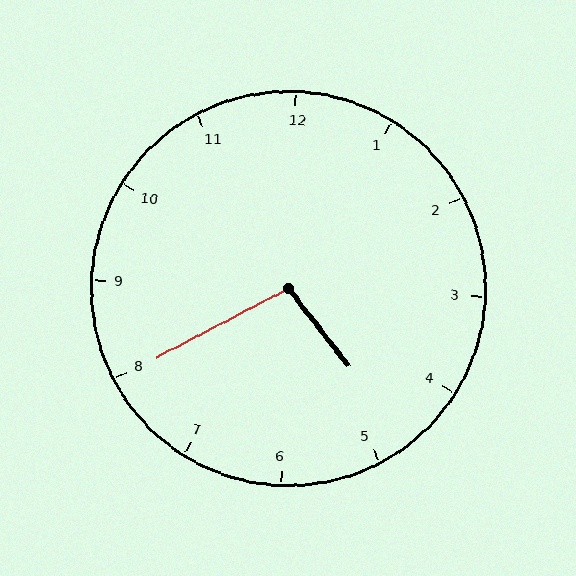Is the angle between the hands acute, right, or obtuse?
It is obtuse.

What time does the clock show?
4:40.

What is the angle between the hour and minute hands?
Approximately 100 degrees.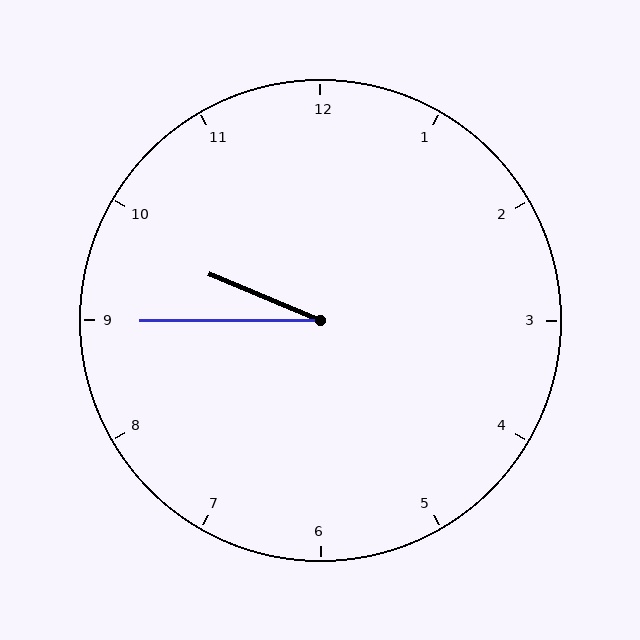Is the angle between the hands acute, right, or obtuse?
It is acute.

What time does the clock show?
9:45.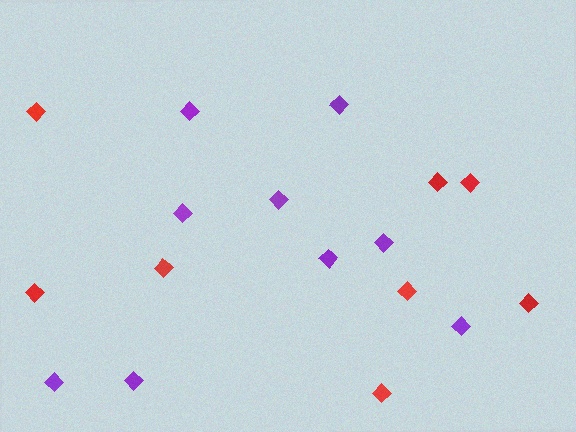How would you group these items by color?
There are 2 groups: one group of red diamonds (8) and one group of purple diamonds (9).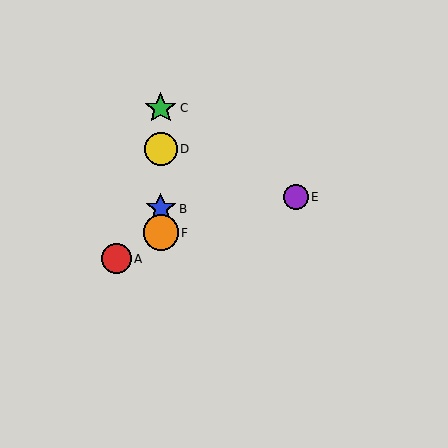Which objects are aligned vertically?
Objects B, C, D, F are aligned vertically.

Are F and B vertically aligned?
Yes, both are at x≈161.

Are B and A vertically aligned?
No, B is at x≈161 and A is at x≈116.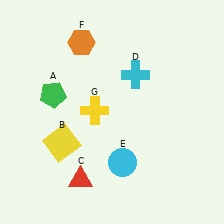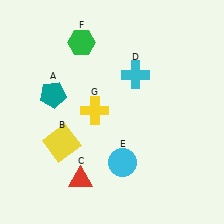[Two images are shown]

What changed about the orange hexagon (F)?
In Image 1, F is orange. In Image 2, it changed to green.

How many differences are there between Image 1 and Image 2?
There are 2 differences between the two images.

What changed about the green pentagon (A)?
In Image 1, A is green. In Image 2, it changed to teal.